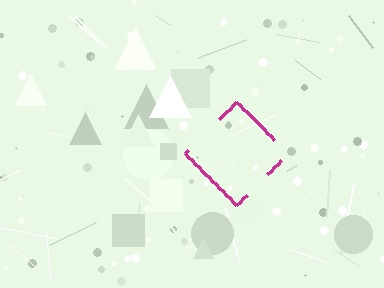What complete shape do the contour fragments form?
The contour fragments form a diamond.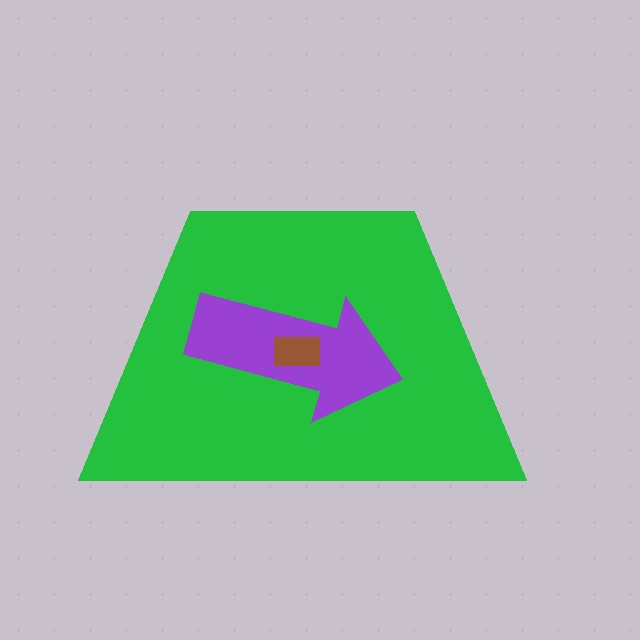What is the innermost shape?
The brown rectangle.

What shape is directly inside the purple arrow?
The brown rectangle.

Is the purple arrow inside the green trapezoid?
Yes.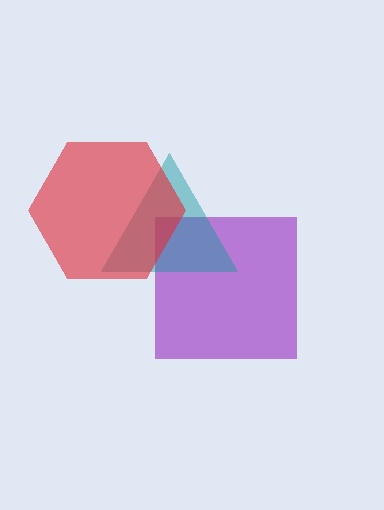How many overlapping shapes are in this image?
There are 3 overlapping shapes in the image.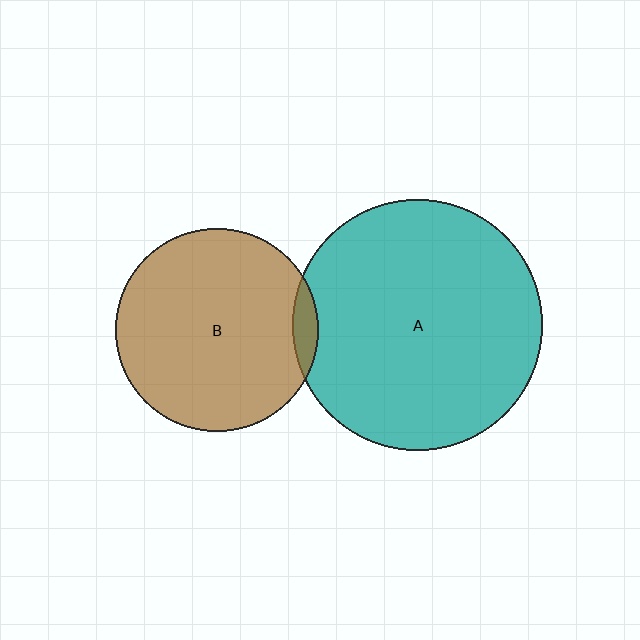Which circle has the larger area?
Circle A (teal).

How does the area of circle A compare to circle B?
Approximately 1.5 times.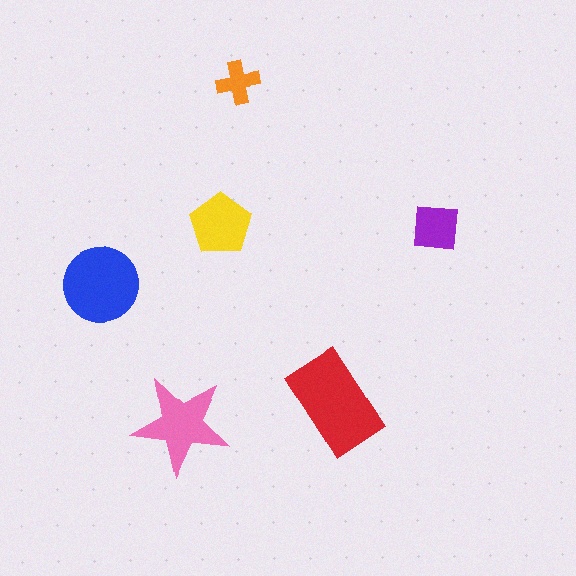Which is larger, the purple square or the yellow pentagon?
The yellow pentagon.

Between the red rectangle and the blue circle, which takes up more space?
The red rectangle.